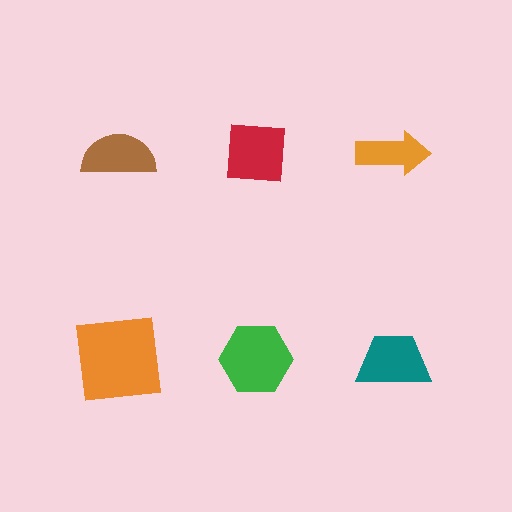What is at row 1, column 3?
An orange arrow.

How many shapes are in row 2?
3 shapes.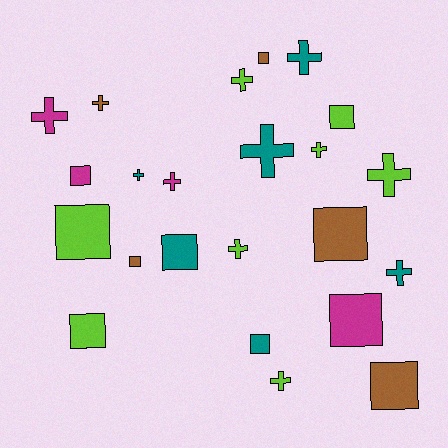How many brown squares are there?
There are 4 brown squares.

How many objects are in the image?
There are 23 objects.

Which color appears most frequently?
Lime, with 8 objects.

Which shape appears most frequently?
Cross, with 12 objects.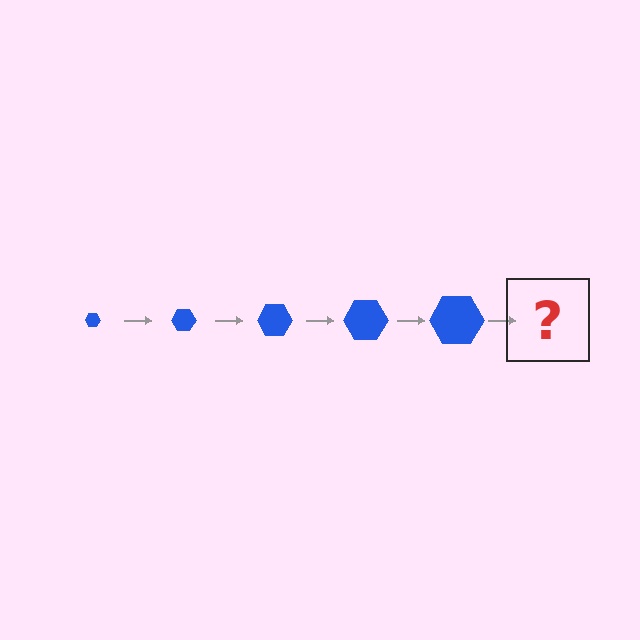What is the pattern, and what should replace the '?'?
The pattern is that the hexagon gets progressively larger each step. The '?' should be a blue hexagon, larger than the previous one.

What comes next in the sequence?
The next element should be a blue hexagon, larger than the previous one.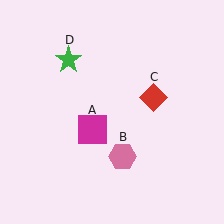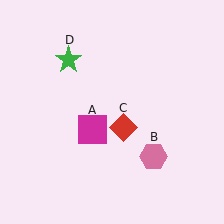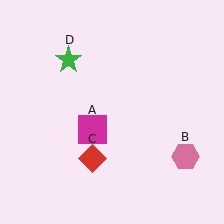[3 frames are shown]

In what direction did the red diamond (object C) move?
The red diamond (object C) moved down and to the left.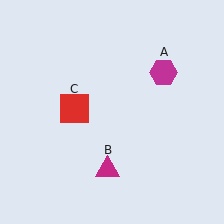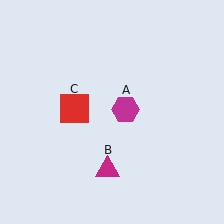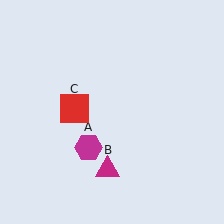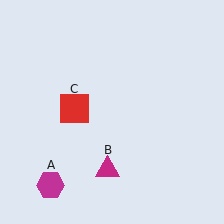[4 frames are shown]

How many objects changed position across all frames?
1 object changed position: magenta hexagon (object A).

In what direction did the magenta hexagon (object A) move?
The magenta hexagon (object A) moved down and to the left.